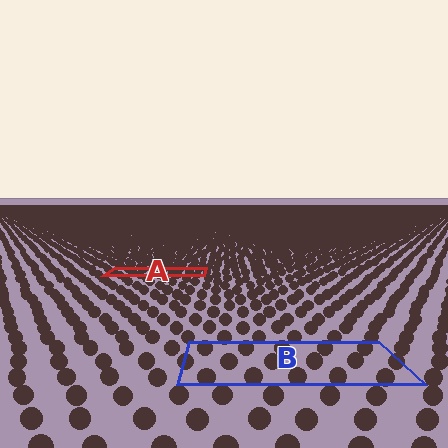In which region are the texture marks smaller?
The texture marks are smaller in region A, because it is farther away.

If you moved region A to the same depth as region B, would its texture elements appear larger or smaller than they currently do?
They would appear larger. At a closer depth, the same texture elements are projected at a bigger on-screen size.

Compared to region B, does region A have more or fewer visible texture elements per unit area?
Region A has more texture elements per unit area — they are packed more densely because it is farther away.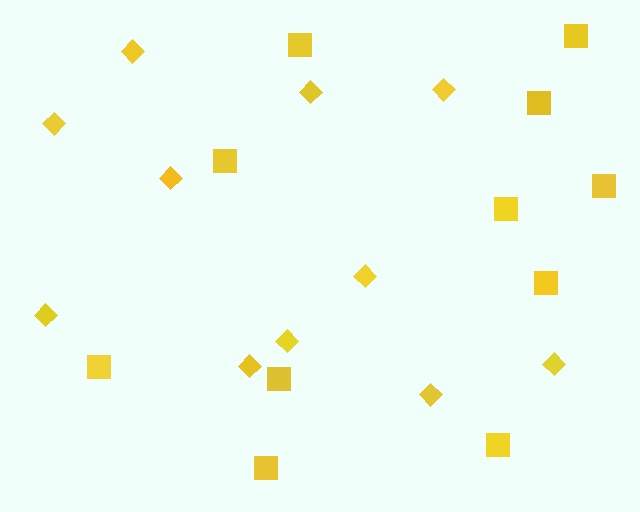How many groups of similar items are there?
There are 2 groups: one group of diamonds (11) and one group of squares (11).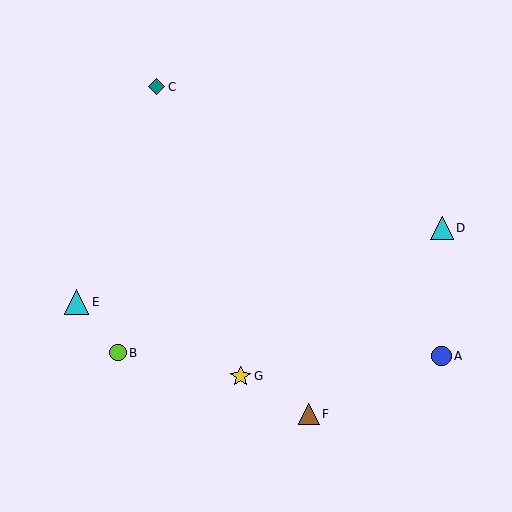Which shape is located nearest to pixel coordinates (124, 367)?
The lime circle (labeled B) at (118, 353) is nearest to that location.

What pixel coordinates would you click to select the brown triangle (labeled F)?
Click at (309, 414) to select the brown triangle F.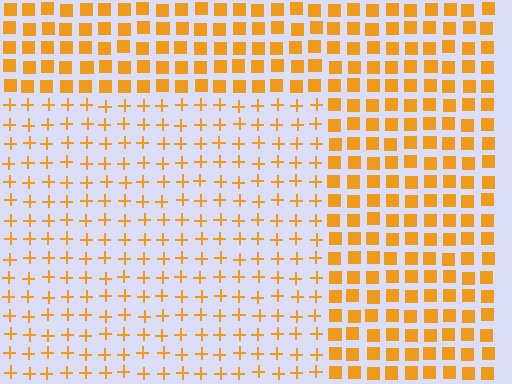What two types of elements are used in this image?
The image uses plus signs inside the rectangle region and squares outside it.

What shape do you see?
I see a rectangle.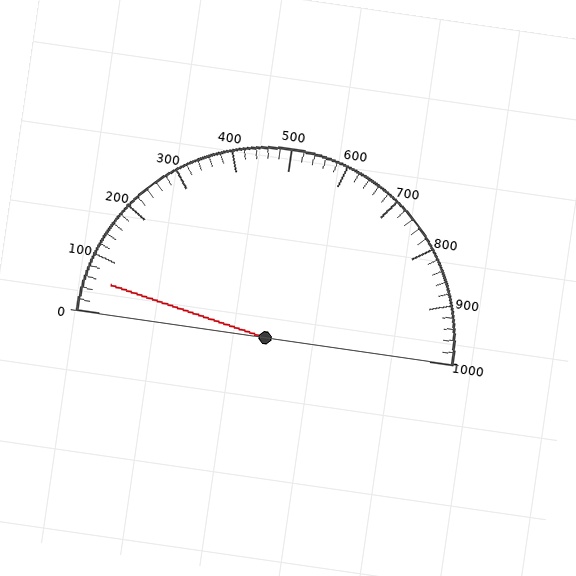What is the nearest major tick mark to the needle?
The nearest major tick mark is 100.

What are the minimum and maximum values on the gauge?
The gauge ranges from 0 to 1000.